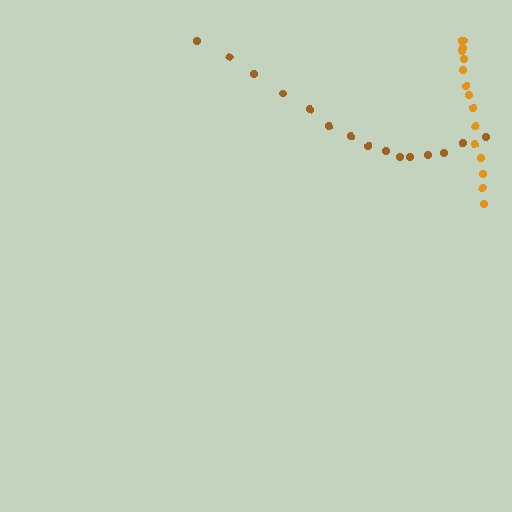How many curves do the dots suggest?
There are 2 distinct paths.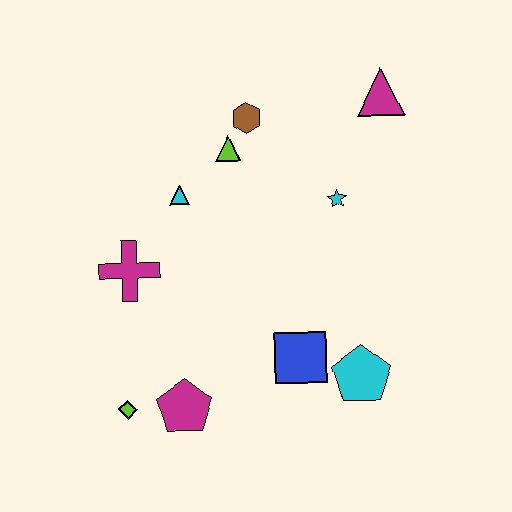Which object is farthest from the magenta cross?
The magenta triangle is farthest from the magenta cross.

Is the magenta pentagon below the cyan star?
Yes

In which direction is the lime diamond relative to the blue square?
The lime diamond is to the left of the blue square.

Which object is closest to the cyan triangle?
The lime triangle is closest to the cyan triangle.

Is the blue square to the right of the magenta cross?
Yes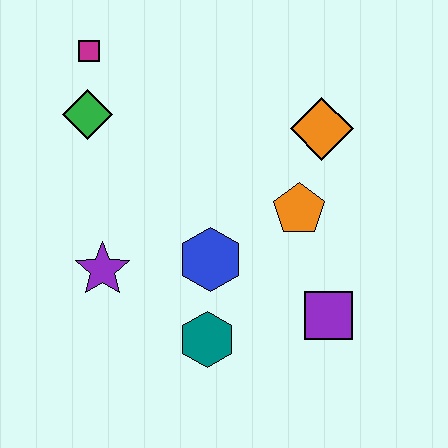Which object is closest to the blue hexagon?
The teal hexagon is closest to the blue hexagon.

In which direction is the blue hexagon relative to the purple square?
The blue hexagon is to the left of the purple square.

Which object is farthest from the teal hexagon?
The magenta square is farthest from the teal hexagon.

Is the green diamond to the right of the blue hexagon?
No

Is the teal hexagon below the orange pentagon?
Yes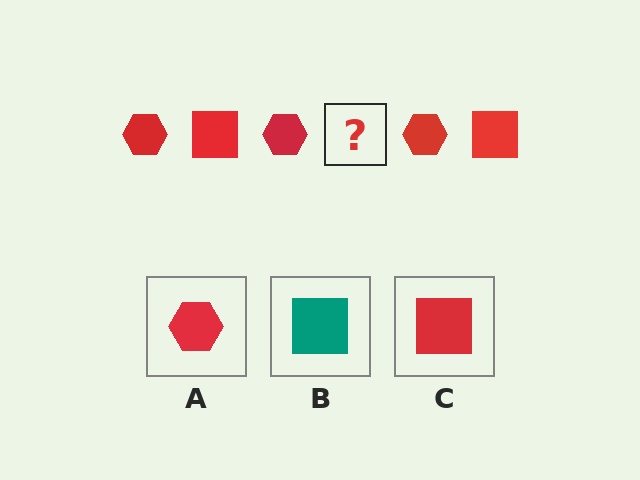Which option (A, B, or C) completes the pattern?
C.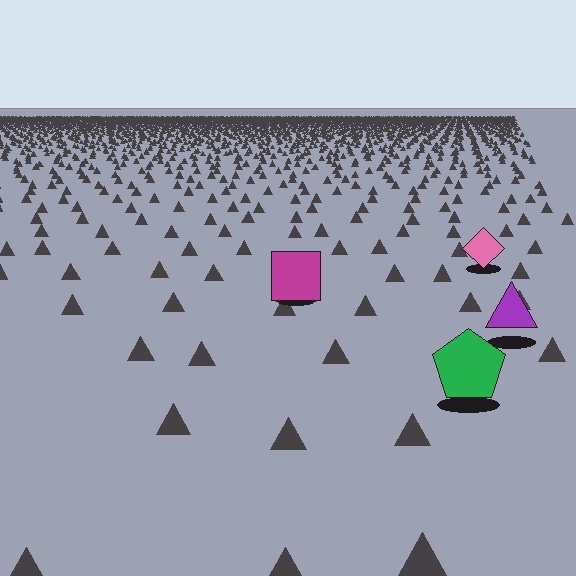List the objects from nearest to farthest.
From nearest to farthest: the green pentagon, the purple triangle, the magenta square, the pink diamond.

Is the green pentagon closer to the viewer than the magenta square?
Yes. The green pentagon is closer — you can tell from the texture gradient: the ground texture is coarser near it.